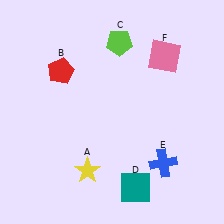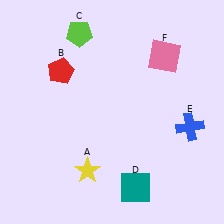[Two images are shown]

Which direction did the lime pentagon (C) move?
The lime pentagon (C) moved left.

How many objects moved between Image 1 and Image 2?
2 objects moved between the two images.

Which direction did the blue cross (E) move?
The blue cross (E) moved up.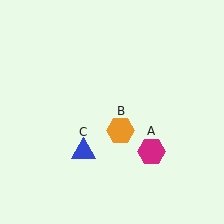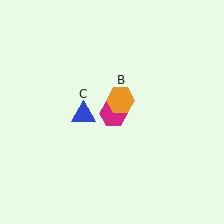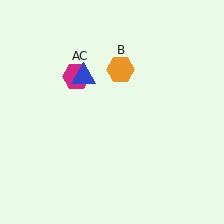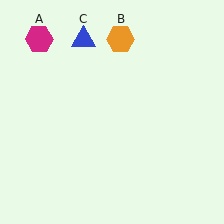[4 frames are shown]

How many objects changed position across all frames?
3 objects changed position: magenta hexagon (object A), orange hexagon (object B), blue triangle (object C).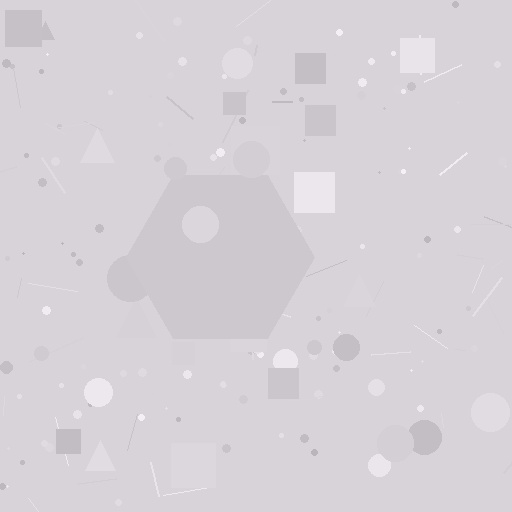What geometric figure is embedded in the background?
A hexagon is embedded in the background.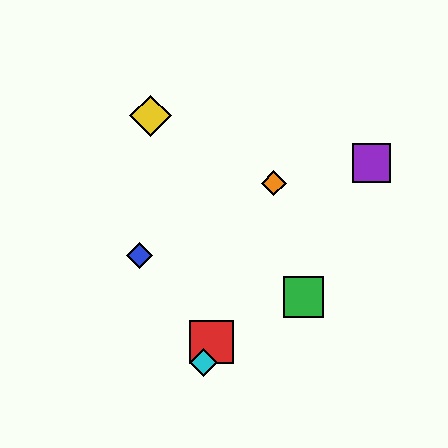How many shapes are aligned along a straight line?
3 shapes (the red square, the orange diamond, the cyan diamond) are aligned along a straight line.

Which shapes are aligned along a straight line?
The red square, the orange diamond, the cyan diamond are aligned along a straight line.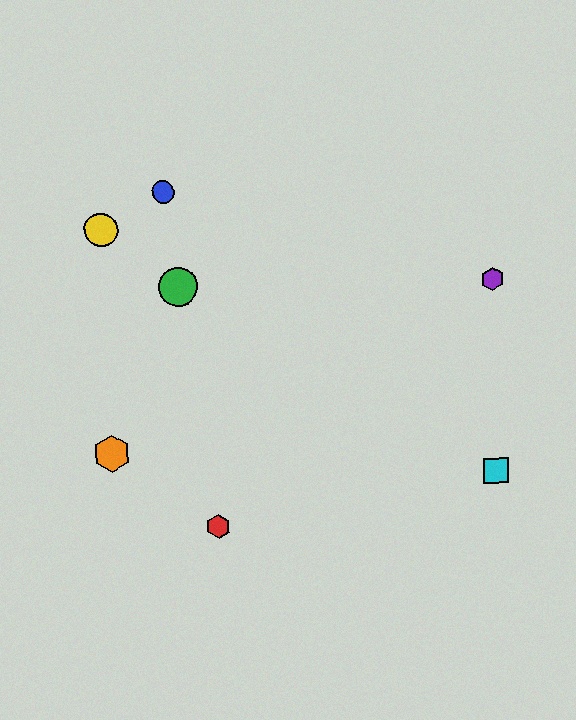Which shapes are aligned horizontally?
The green circle, the purple hexagon are aligned horizontally.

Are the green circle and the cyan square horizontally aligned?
No, the green circle is at y≈287 and the cyan square is at y≈471.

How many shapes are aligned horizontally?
2 shapes (the green circle, the purple hexagon) are aligned horizontally.